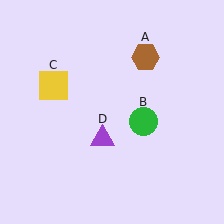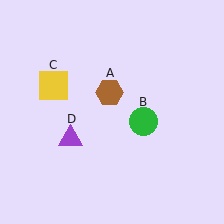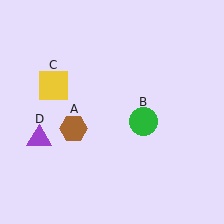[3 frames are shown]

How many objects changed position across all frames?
2 objects changed position: brown hexagon (object A), purple triangle (object D).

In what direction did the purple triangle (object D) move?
The purple triangle (object D) moved left.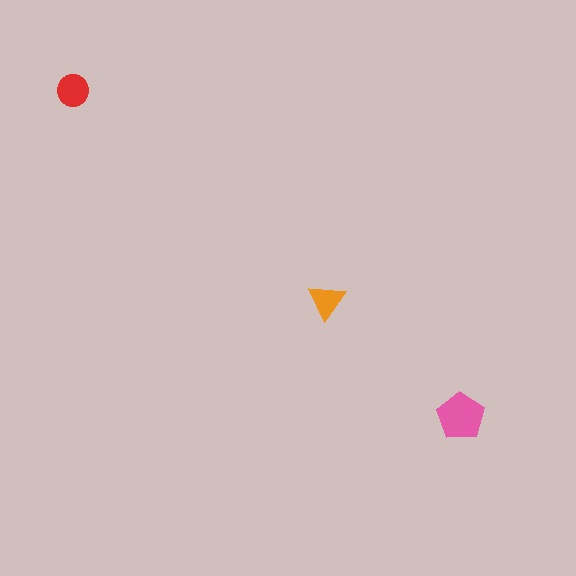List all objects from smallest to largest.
The orange triangle, the red circle, the pink pentagon.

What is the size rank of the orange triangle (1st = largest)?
3rd.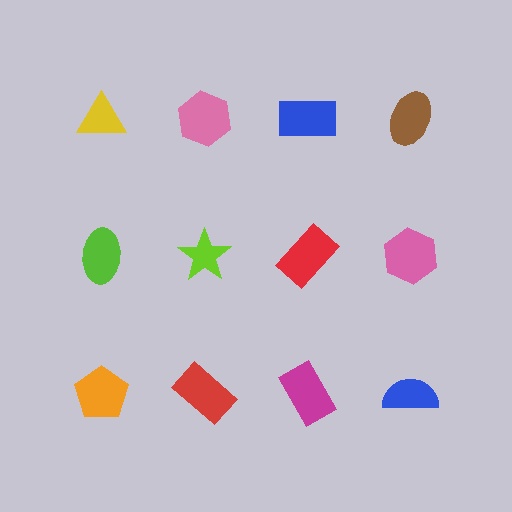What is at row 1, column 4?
A brown ellipse.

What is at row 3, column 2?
A red rectangle.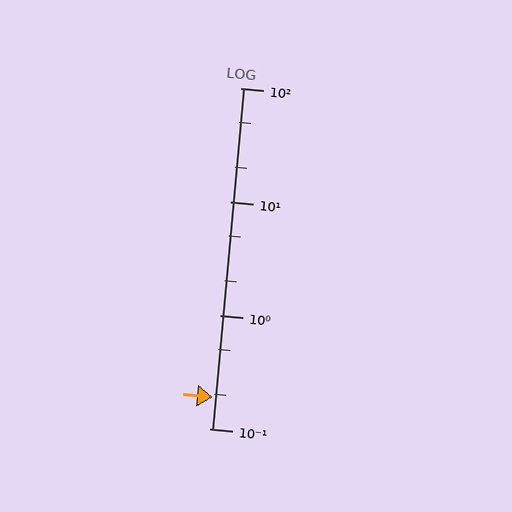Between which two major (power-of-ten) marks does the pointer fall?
The pointer is between 0.1 and 1.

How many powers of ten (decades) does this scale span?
The scale spans 3 decades, from 0.1 to 100.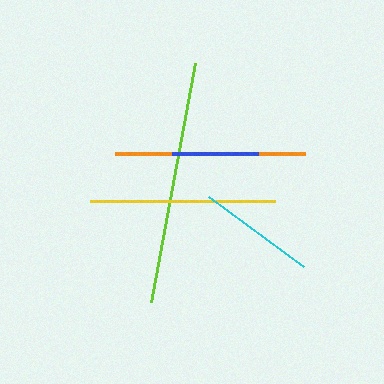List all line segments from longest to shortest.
From longest to shortest: lime, orange, yellow, cyan, blue.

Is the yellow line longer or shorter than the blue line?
The yellow line is longer than the blue line.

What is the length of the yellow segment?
The yellow segment is approximately 184 pixels long.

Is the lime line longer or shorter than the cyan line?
The lime line is longer than the cyan line.